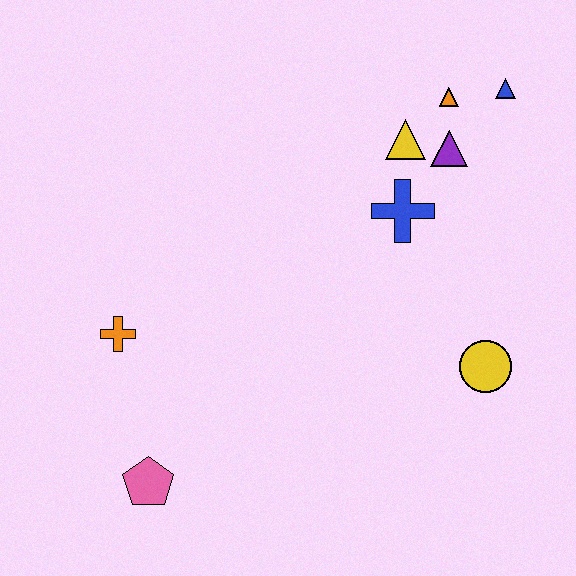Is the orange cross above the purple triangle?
No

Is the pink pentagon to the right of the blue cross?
No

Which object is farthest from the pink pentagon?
The blue triangle is farthest from the pink pentagon.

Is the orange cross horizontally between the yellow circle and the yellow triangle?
No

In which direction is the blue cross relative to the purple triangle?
The blue cross is below the purple triangle.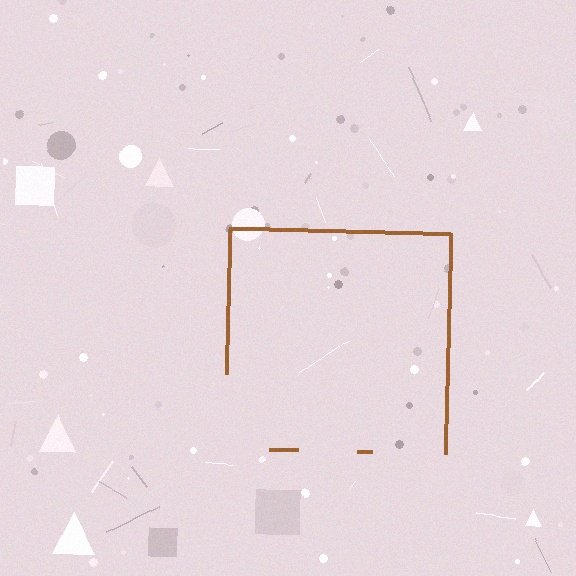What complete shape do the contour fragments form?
The contour fragments form a square.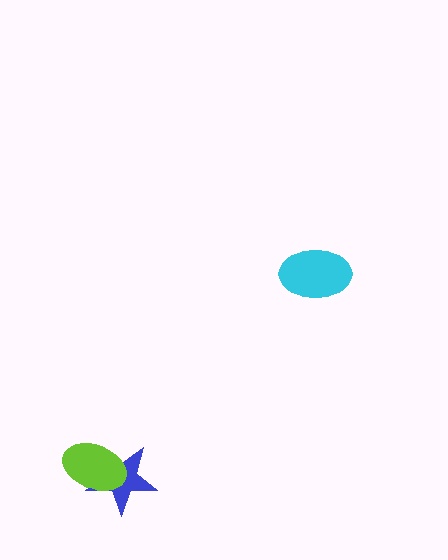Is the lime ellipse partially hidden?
No, no other shape covers it.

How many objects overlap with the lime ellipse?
1 object overlaps with the lime ellipse.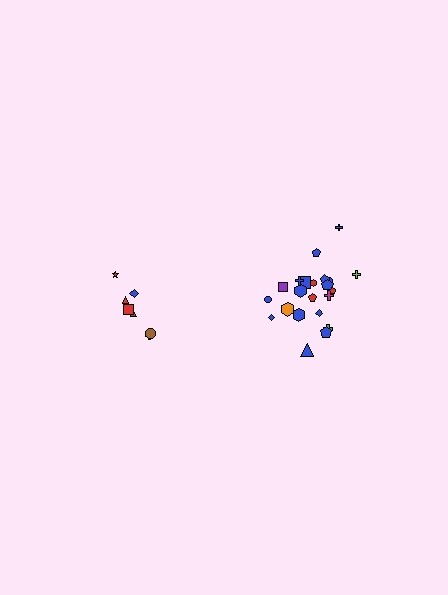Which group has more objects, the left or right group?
The right group.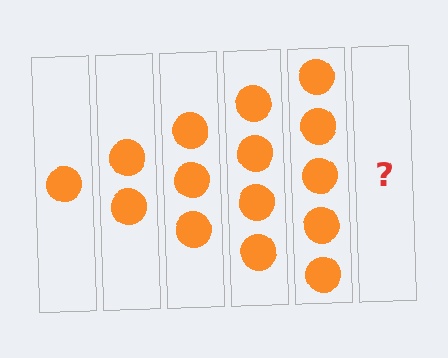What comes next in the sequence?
The next element should be 6 circles.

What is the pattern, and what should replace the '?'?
The pattern is that each step adds one more circle. The '?' should be 6 circles.